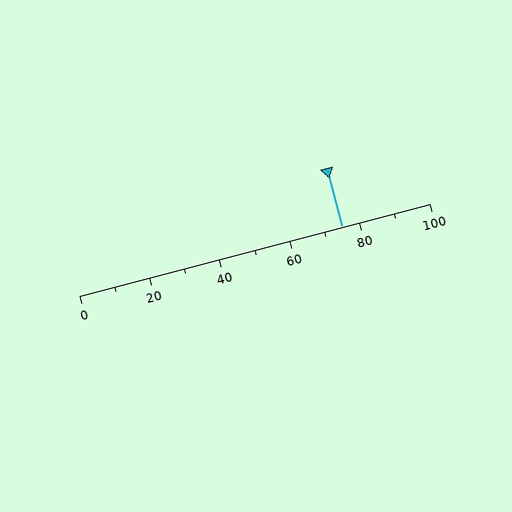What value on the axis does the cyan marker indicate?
The marker indicates approximately 75.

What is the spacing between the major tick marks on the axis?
The major ticks are spaced 20 apart.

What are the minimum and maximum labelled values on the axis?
The axis runs from 0 to 100.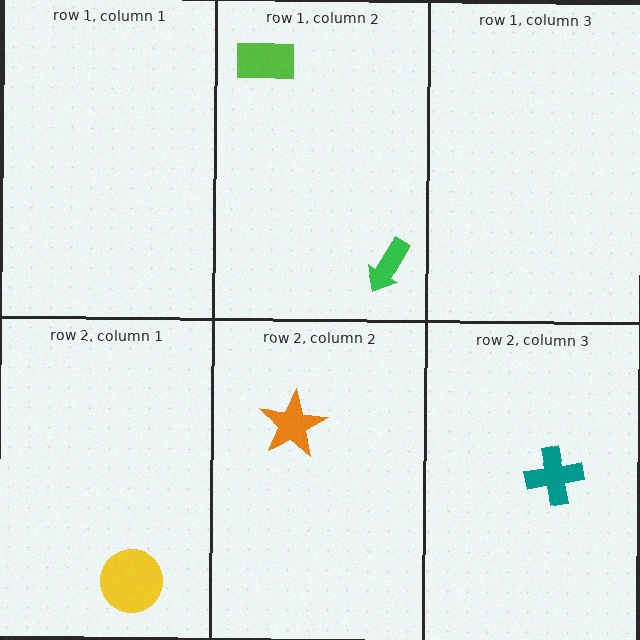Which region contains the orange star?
The row 2, column 2 region.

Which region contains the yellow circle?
The row 2, column 1 region.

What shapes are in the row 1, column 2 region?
The lime rectangle, the green arrow.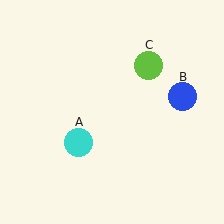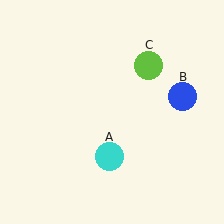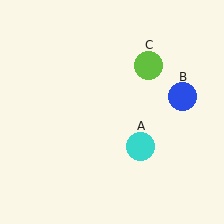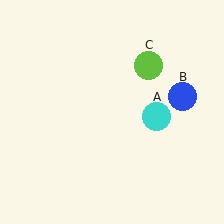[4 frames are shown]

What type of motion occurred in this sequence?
The cyan circle (object A) rotated counterclockwise around the center of the scene.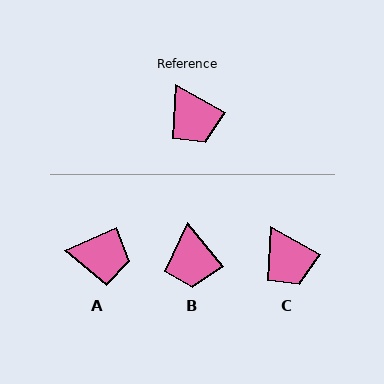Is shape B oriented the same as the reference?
No, it is off by about 22 degrees.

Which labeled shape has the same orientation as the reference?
C.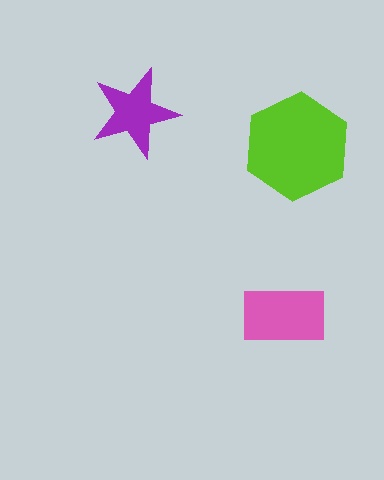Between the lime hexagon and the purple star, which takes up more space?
The lime hexagon.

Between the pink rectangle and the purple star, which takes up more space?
The pink rectangle.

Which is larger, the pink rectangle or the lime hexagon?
The lime hexagon.